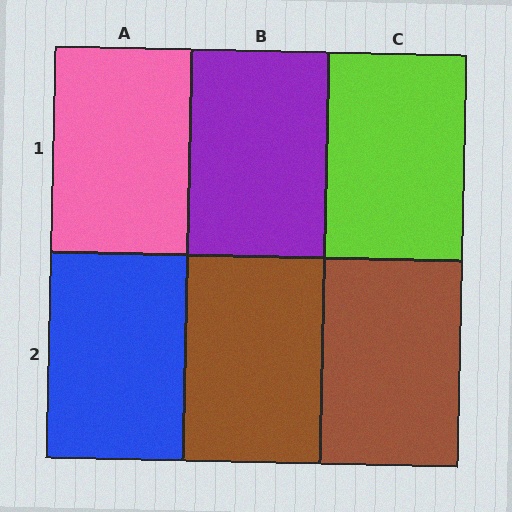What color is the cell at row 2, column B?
Brown.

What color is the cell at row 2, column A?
Blue.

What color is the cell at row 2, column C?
Brown.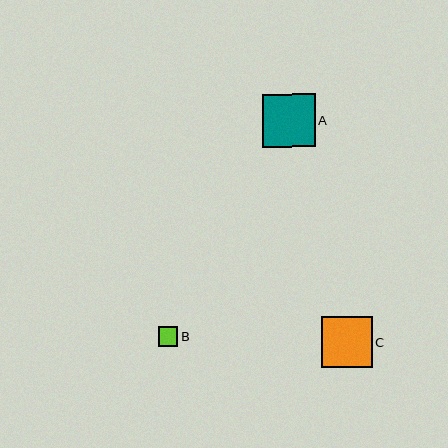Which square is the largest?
Square A is the largest with a size of approximately 53 pixels.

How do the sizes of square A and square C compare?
Square A and square C are approximately the same size.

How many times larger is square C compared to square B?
Square C is approximately 2.6 times the size of square B.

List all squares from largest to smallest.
From largest to smallest: A, C, B.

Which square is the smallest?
Square B is the smallest with a size of approximately 20 pixels.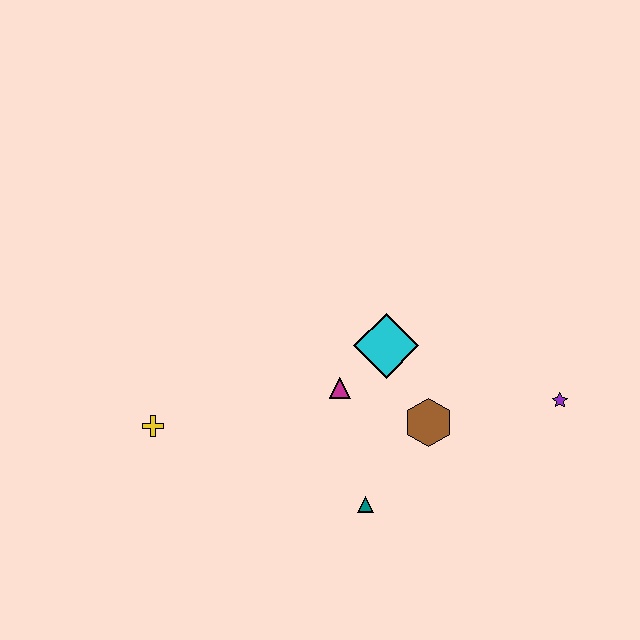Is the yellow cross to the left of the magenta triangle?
Yes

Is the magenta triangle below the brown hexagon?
No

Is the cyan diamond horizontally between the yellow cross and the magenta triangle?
No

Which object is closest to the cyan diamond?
The magenta triangle is closest to the cyan diamond.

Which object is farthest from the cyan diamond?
The yellow cross is farthest from the cyan diamond.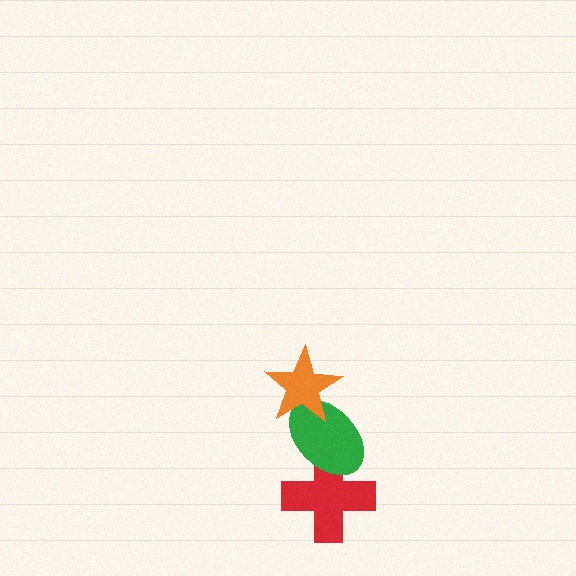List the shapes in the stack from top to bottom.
From top to bottom: the orange star, the green ellipse, the red cross.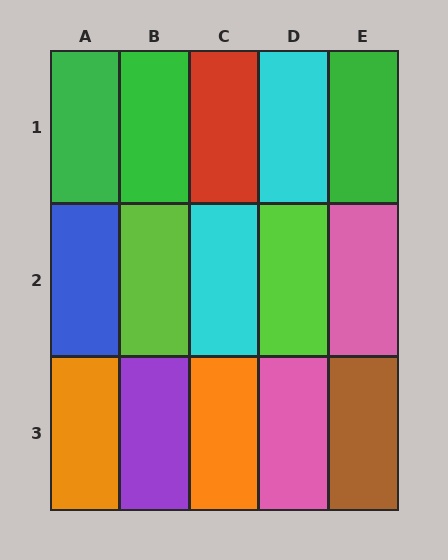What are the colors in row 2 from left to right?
Blue, lime, cyan, lime, pink.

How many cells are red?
1 cell is red.